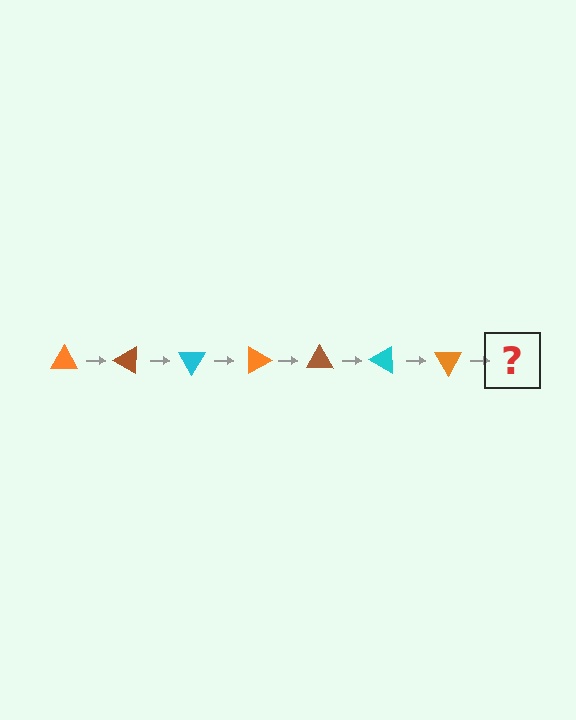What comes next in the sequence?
The next element should be a brown triangle, rotated 210 degrees from the start.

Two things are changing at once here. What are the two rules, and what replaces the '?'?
The two rules are that it rotates 30 degrees each step and the color cycles through orange, brown, and cyan. The '?' should be a brown triangle, rotated 210 degrees from the start.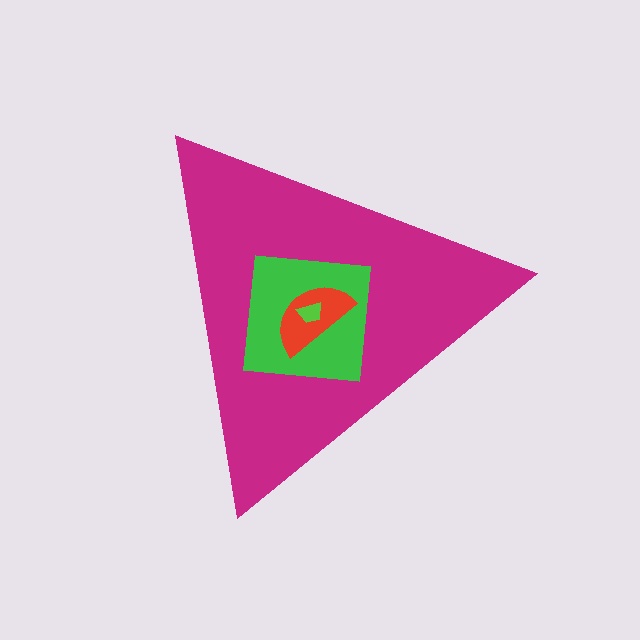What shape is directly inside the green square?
The red semicircle.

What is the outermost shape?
The magenta triangle.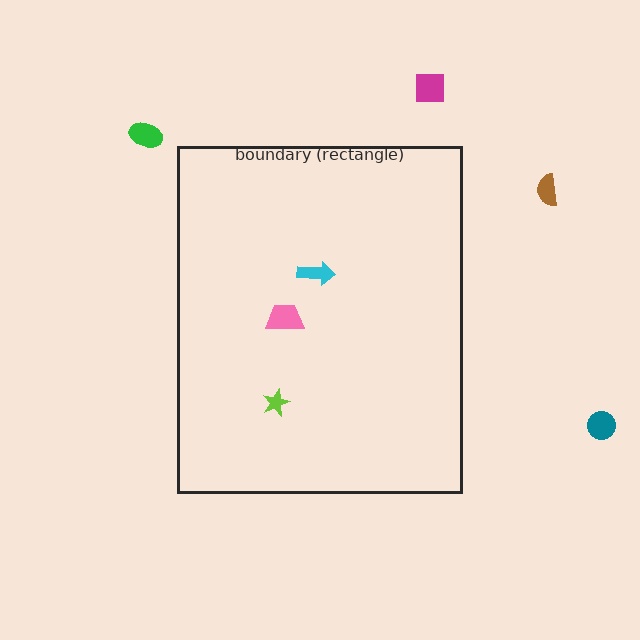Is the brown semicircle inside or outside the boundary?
Outside.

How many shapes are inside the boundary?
3 inside, 4 outside.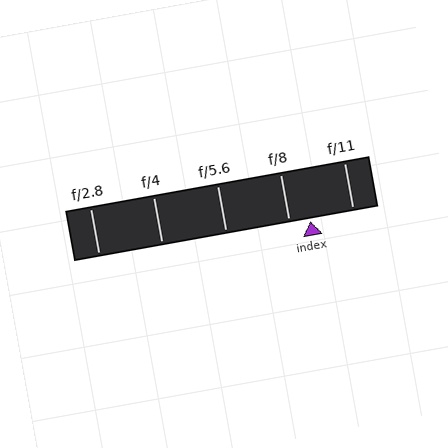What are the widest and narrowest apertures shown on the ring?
The widest aperture shown is f/2.8 and the narrowest is f/11.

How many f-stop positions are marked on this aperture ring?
There are 5 f-stop positions marked.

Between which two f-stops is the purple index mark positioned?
The index mark is between f/8 and f/11.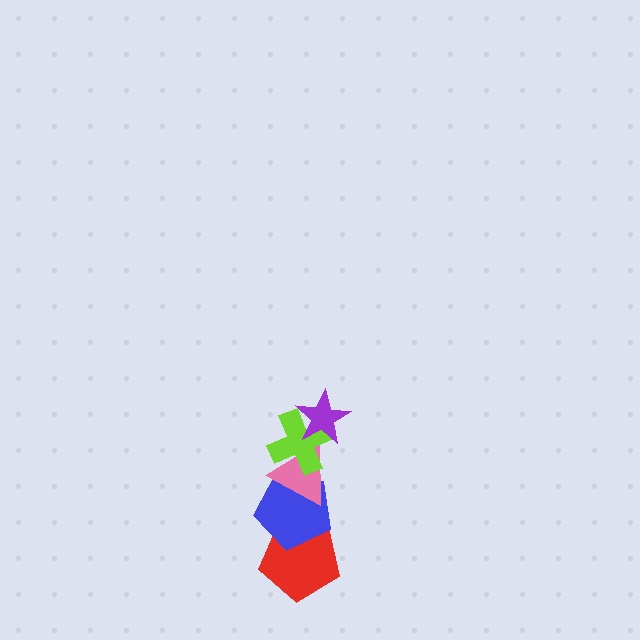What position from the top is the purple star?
The purple star is 1st from the top.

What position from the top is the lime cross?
The lime cross is 2nd from the top.